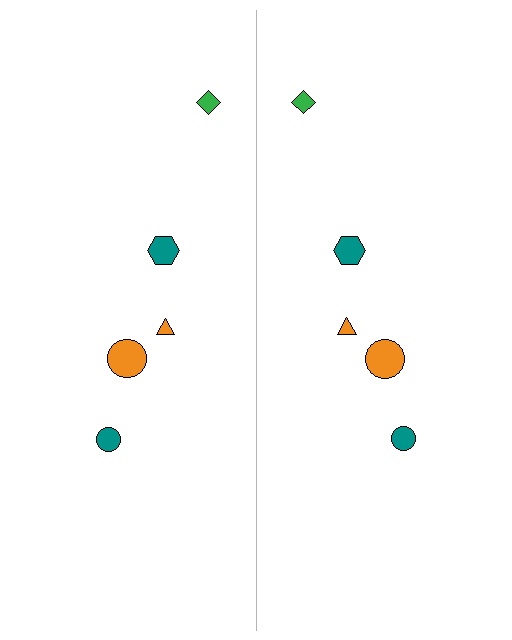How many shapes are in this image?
There are 10 shapes in this image.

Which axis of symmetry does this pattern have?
The pattern has a vertical axis of symmetry running through the center of the image.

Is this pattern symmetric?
Yes, this pattern has bilateral (reflection) symmetry.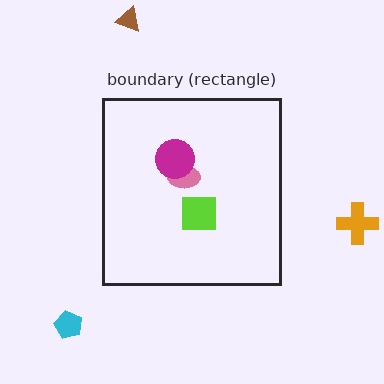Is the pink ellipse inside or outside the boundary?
Inside.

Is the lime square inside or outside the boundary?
Inside.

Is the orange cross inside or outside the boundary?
Outside.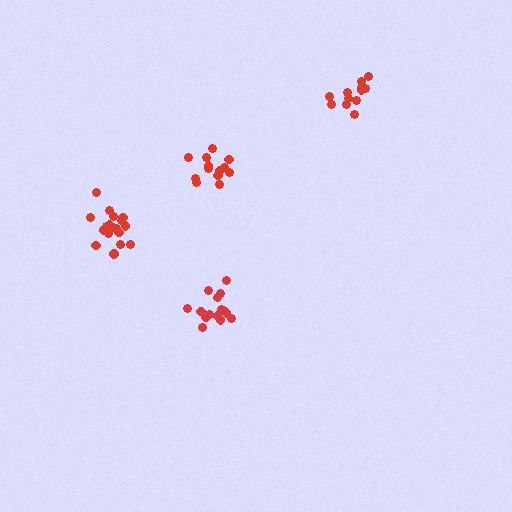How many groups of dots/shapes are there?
There are 4 groups.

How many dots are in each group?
Group 1: 15 dots, Group 2: 18 dots, Group 3: 12 dots, Group 4: 13 dots (58 total).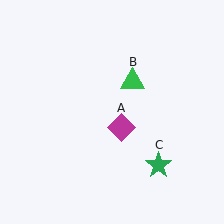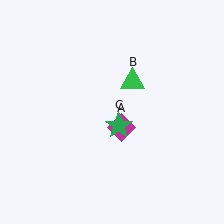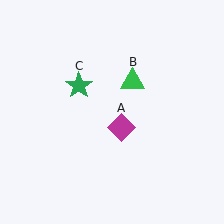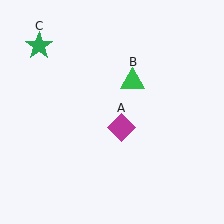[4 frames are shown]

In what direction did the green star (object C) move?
The green star (object C) moved up and to the left.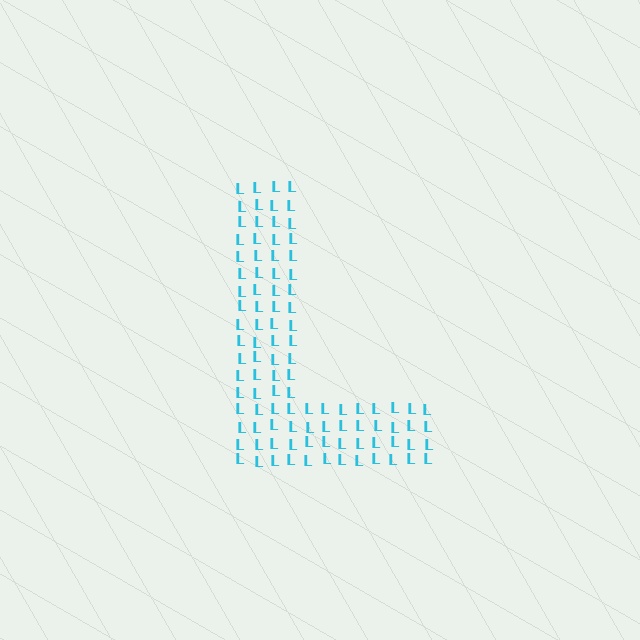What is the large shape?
The large shape is the letter L.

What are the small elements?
The small elements are letter L's.